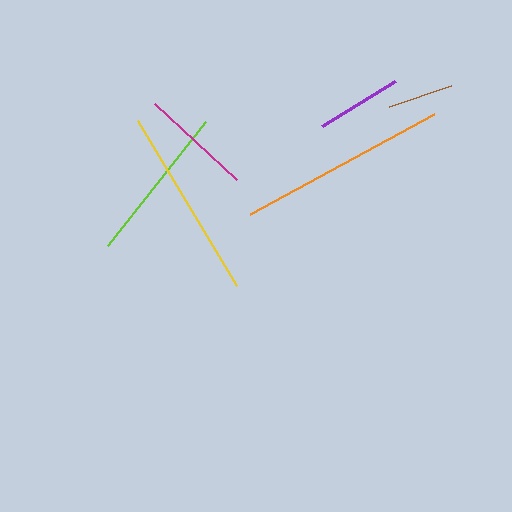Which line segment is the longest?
The orange line is the longest at approximately 210 pixels.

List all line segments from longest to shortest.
From longest to shortest: orange, yellow, lime, magenta, purple, brown.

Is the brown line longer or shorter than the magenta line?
The magenta line is longer than the brown line.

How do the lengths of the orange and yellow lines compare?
The orange and yellow lines are approximately the same length.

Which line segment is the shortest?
The brown line is the shortest at approximately 65 pixels.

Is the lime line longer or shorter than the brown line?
The lime line is longer than the brown line.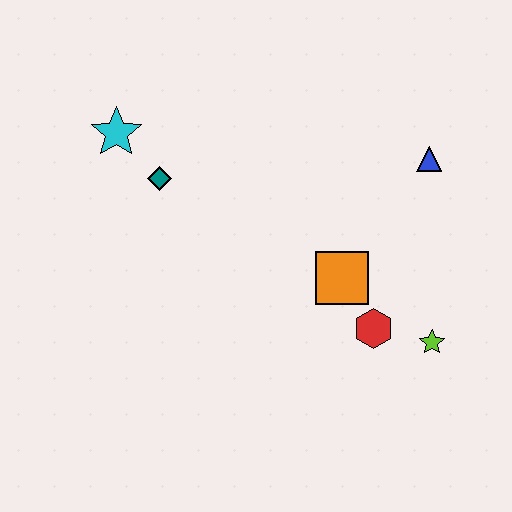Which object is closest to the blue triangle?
The orange square is closest to the blue triangle.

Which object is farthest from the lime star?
The cyan star is farthest from the lime star.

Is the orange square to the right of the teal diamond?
Yes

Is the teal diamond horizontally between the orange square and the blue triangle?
No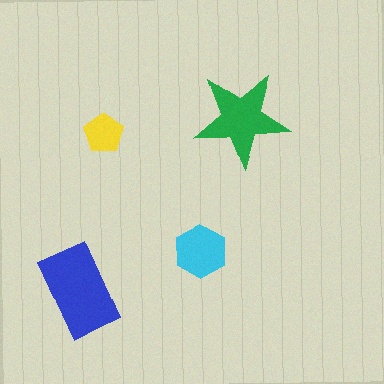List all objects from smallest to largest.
The yellow pentagon, the cyan hexagon, the green star, the blue rectangle.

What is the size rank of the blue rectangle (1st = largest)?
1st.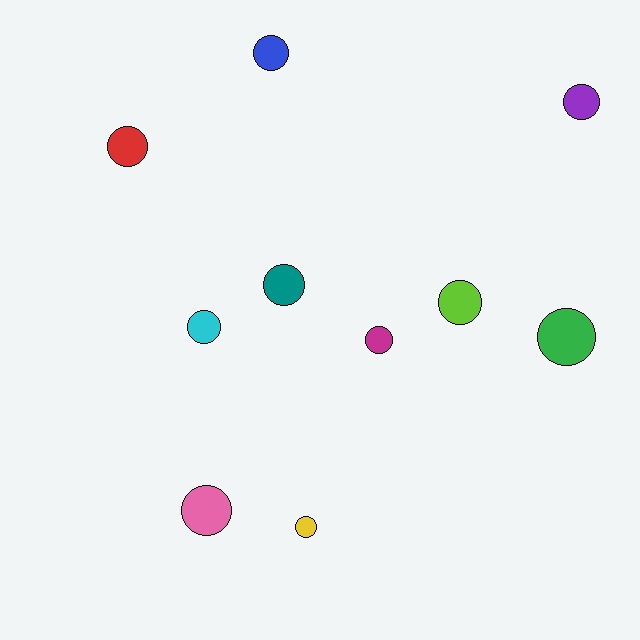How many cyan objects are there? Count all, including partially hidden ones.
There is 1 cyan object.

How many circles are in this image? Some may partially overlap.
There are 10 circles.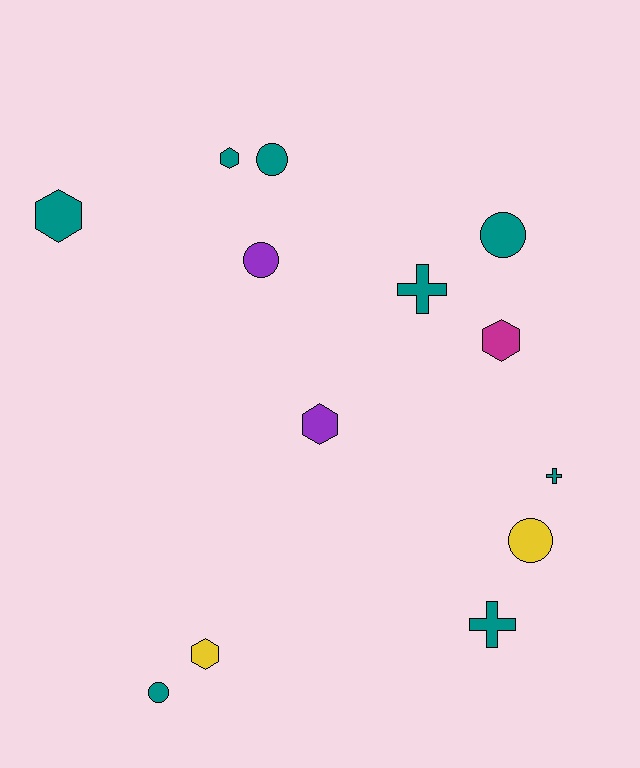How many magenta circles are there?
There are no magenta circles.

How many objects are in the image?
There are 13 objects.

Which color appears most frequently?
Teal, with 8 objects.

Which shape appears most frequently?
Circle, with 5 objects.